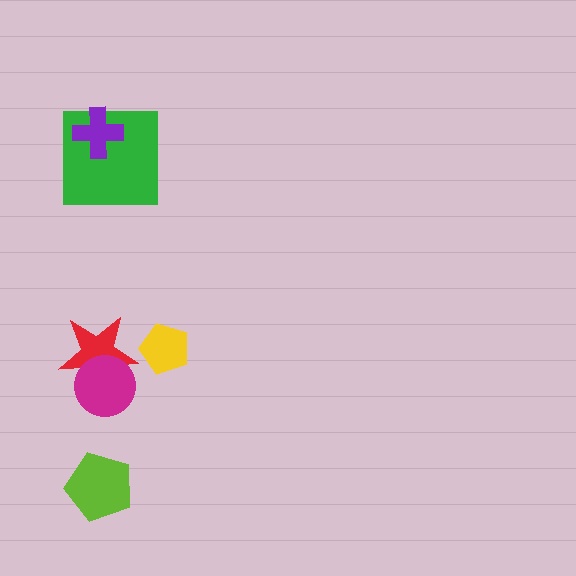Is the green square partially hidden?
Yes, it is partially covered by another shape.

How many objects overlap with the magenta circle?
1 object overlaps with the magenta circle.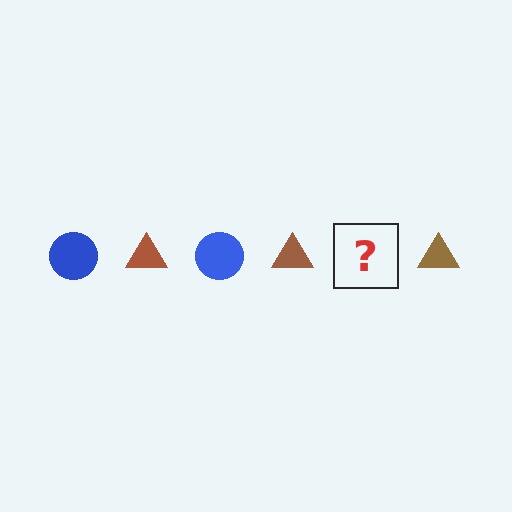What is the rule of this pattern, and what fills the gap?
The rule is that the pattern alternates between blue circle and brown triangle. The gap should be filled with a blue circle.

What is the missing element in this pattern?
The missing element is a blue circle.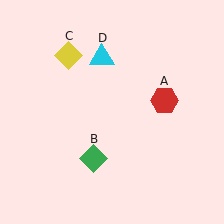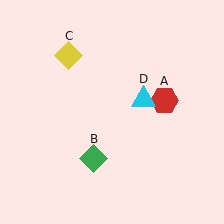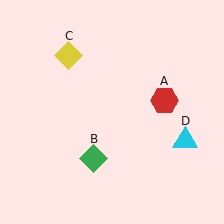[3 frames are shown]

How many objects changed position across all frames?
1 object changed position: cyan triangle (object D).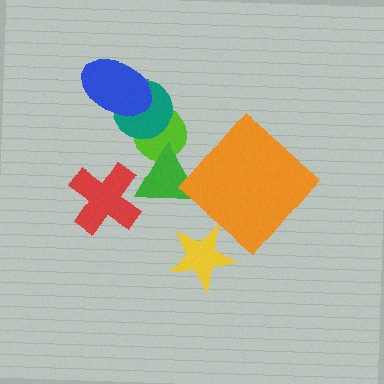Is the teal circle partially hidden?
Yes, it is partially covered by another shape.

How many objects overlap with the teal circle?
2 objects overlap with the teal circle.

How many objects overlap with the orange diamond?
0 objects overlap with the orange diamond.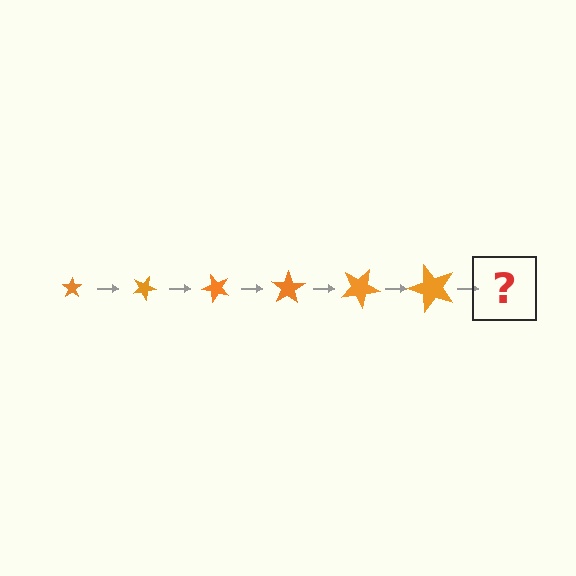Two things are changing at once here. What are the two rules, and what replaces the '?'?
The two rules are that the star grows larger each step and it rotates 25 degrees each step. The '?' should be a star, larger than the previous one and rotated 150 degrees from the start.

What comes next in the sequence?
The next element should be a star, larger than the previous one and rotated 150 degrees from the start.